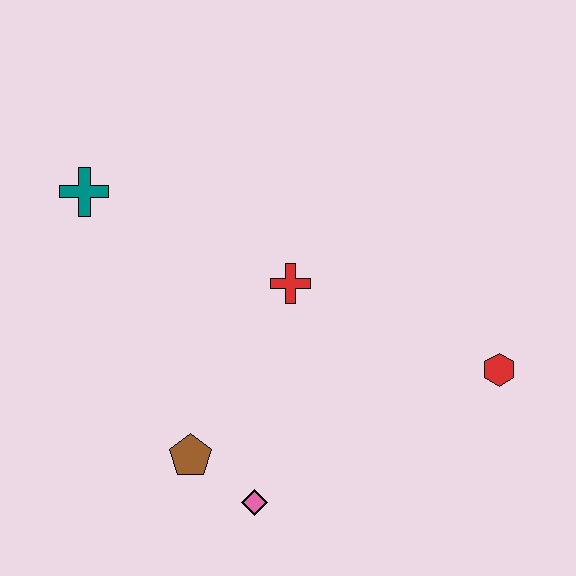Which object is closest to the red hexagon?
The red cross is closest to the red hexagon.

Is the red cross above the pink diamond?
Yes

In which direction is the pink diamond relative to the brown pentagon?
The pink diamond is to the right of the brown pentagon.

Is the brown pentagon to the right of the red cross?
No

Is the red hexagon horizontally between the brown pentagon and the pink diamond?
No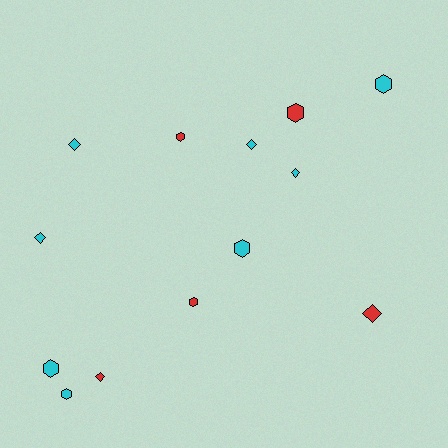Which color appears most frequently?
Cyan, with 8 objects.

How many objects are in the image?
There are 13 objects.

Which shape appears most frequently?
Hexagon, with 7 objects.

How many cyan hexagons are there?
There are 4 cyan hexagons.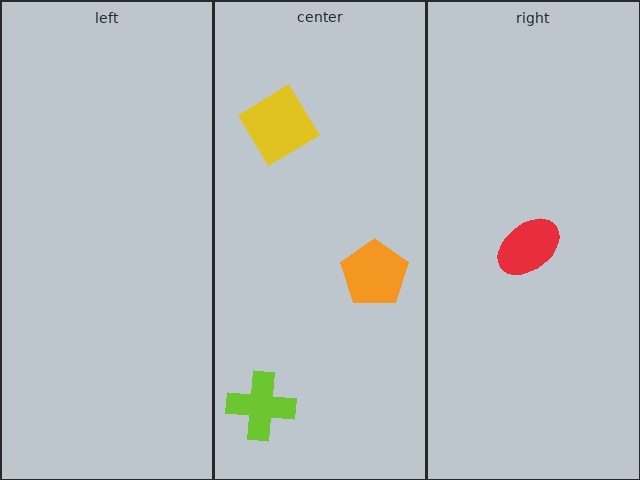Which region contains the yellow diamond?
The center region.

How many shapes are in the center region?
3.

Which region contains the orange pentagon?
The center region.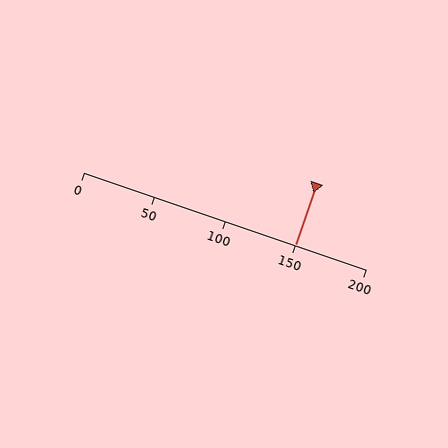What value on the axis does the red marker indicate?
The marker indicates approximately 150.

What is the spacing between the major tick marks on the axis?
The major ticks are spaced 50 apart.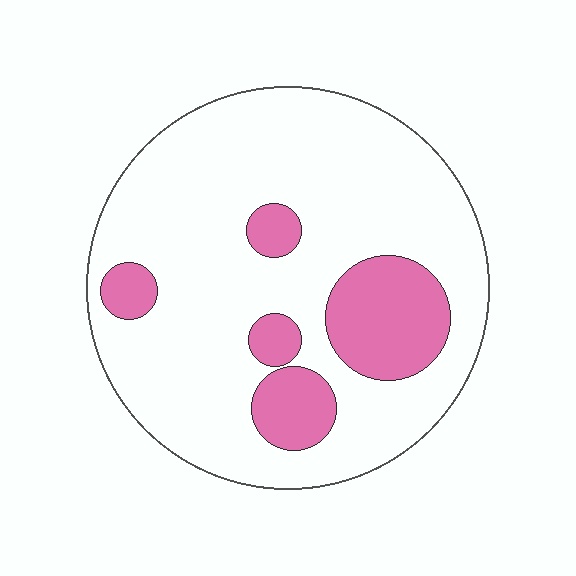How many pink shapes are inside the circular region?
5.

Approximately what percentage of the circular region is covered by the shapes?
Approximately 20%.